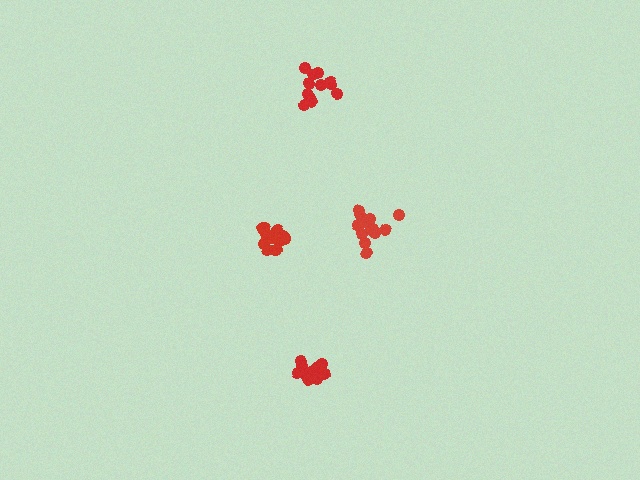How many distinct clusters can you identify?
There are 4 distinct clusters.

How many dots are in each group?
Group 1: 18 dots, Group 2: 15 dots, Group 3: 12 dots, Group 4: 15 dots (60 total).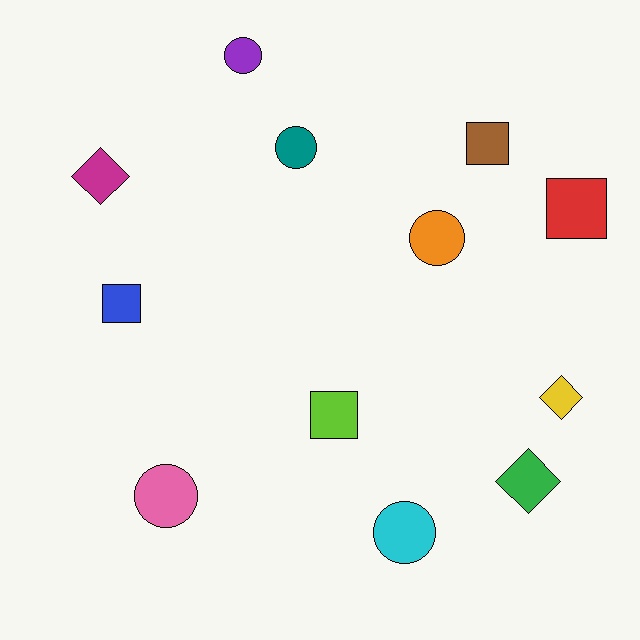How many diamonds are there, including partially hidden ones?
There are 3 diamonds.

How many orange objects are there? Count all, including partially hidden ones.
There is 1 orange object.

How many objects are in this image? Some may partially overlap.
There are 12 objects.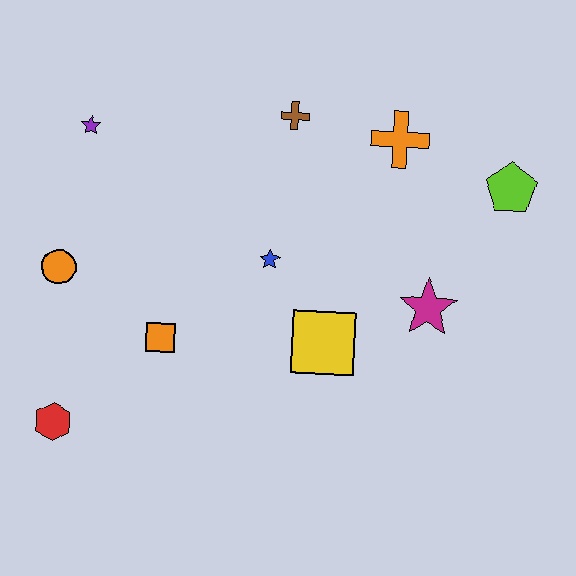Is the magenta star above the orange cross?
No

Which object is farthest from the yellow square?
The purple star is farthest from the yellow square.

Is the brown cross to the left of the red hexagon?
No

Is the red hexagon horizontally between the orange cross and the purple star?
No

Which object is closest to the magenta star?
The yellow square is closest to the magenta star.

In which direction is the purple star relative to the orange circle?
The purple star is above the orange circle.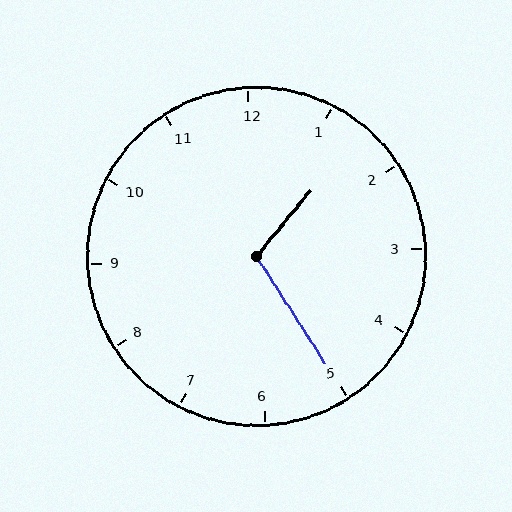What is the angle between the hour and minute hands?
Approximately 108 degrees.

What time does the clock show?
1:25.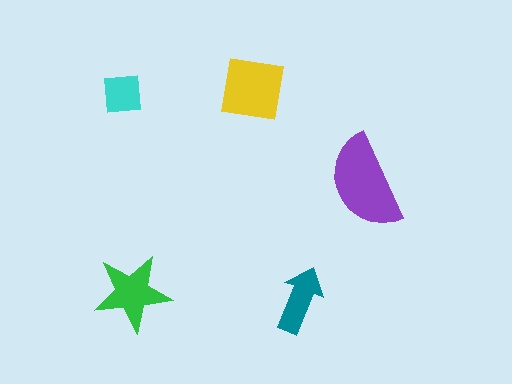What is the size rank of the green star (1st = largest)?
3rd.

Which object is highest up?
The yellow square is topmost.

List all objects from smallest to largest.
The cyan square, the teal arrow, the green star, the yellow square, the purple semicircle.